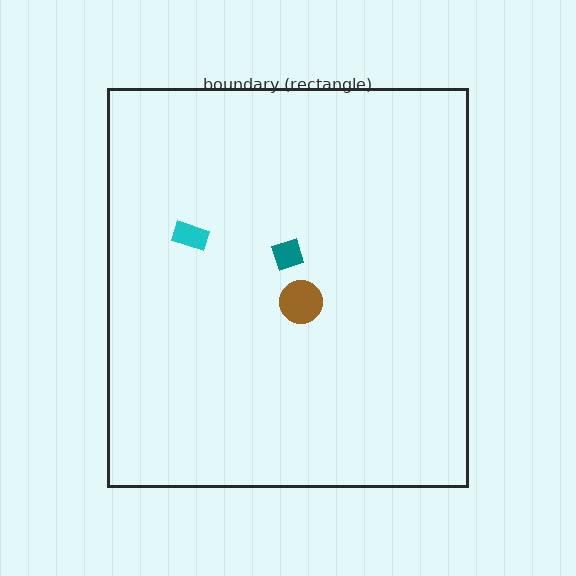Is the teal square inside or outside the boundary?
Inside.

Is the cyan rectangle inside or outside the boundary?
Inside.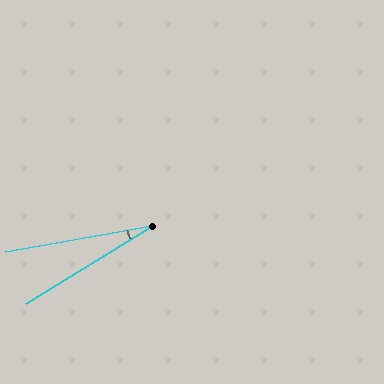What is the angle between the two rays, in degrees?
Approximately 21 degrees.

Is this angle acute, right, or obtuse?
It is acute.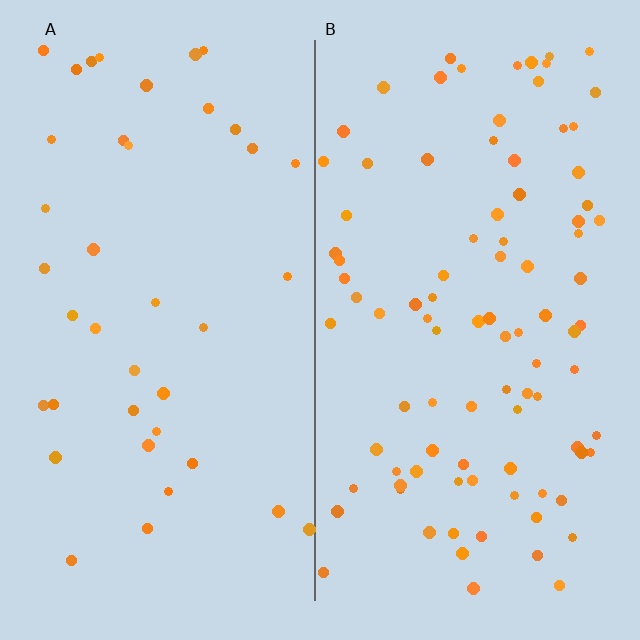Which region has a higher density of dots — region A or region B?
B (the right).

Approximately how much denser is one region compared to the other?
Approximately 2.4× — region B over region A.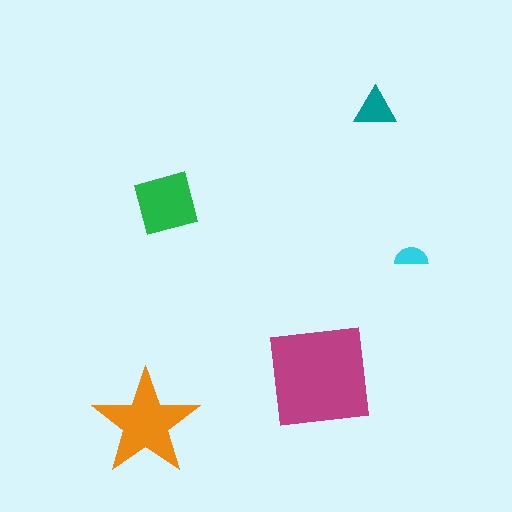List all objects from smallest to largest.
The cyan semicircle, the teal triangle, the green diamond, the orange star, the magenta square.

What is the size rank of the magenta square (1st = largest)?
1st.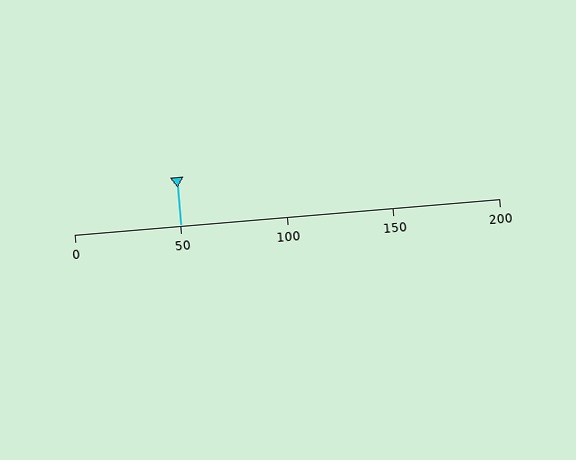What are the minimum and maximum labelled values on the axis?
The axis runs from 0 to 200.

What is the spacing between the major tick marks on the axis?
The major ticks are spaced 50 apart.